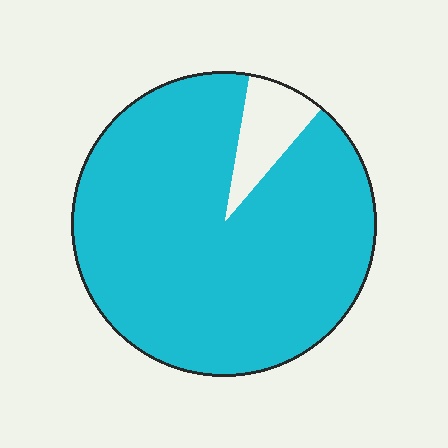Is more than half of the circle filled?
Yes.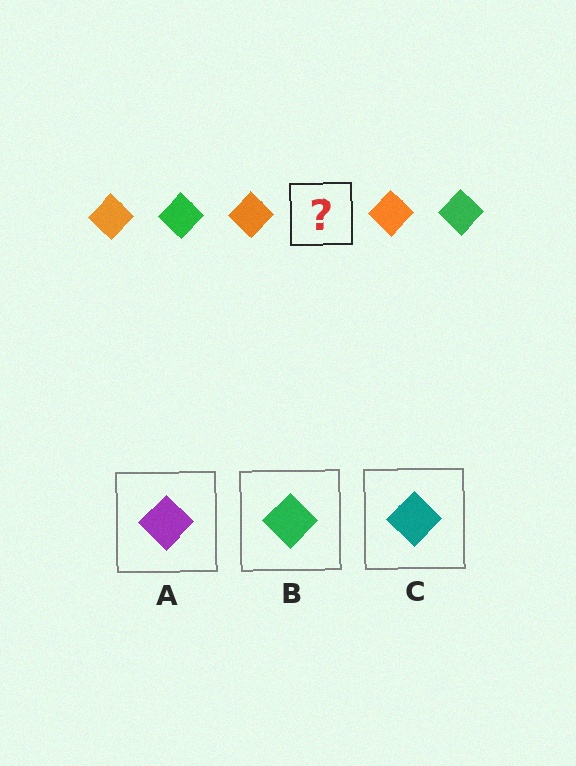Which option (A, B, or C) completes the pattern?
B.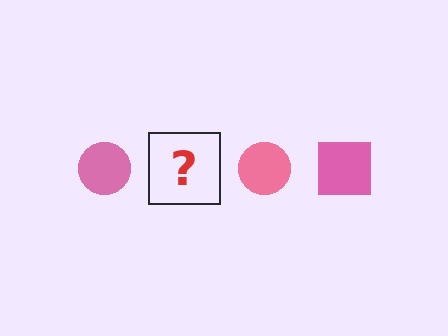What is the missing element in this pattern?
The missing element is a pink square.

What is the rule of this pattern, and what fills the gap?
The rule is that the pattern cycles through circle, square shapes in pink. The gap should be filled with a pink square.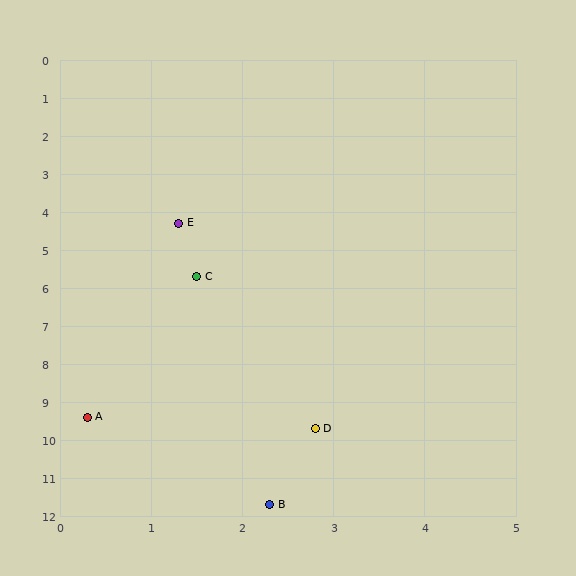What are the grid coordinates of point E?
Point E is at approximately (1.3, 4.3).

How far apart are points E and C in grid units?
Points E and C are about 1.4 grid units apart.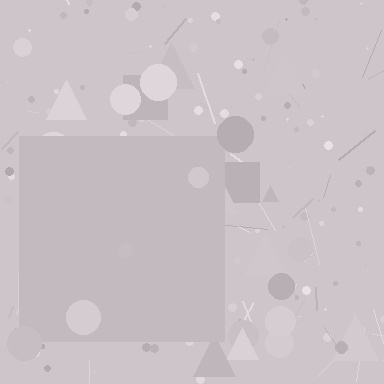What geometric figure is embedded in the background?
A square is embedded in the background.